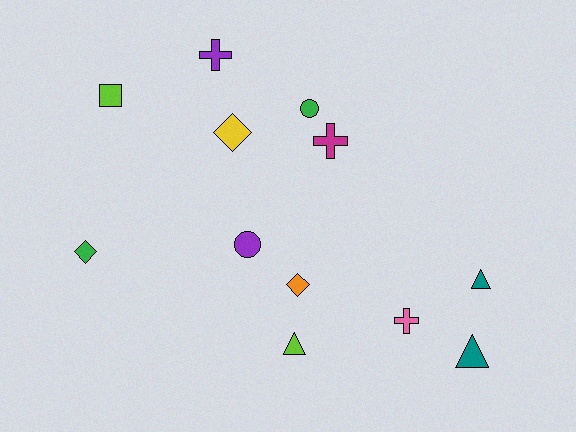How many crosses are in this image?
There are 3 crosses.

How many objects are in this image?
There are 12 objects.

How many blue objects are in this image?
There are no blue objects.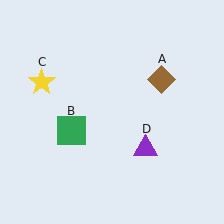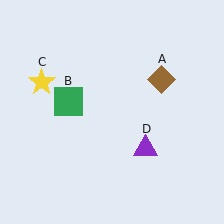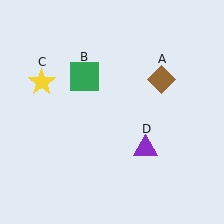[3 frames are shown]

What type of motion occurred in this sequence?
The green square (object B) rotated clockwise around the center of the scene.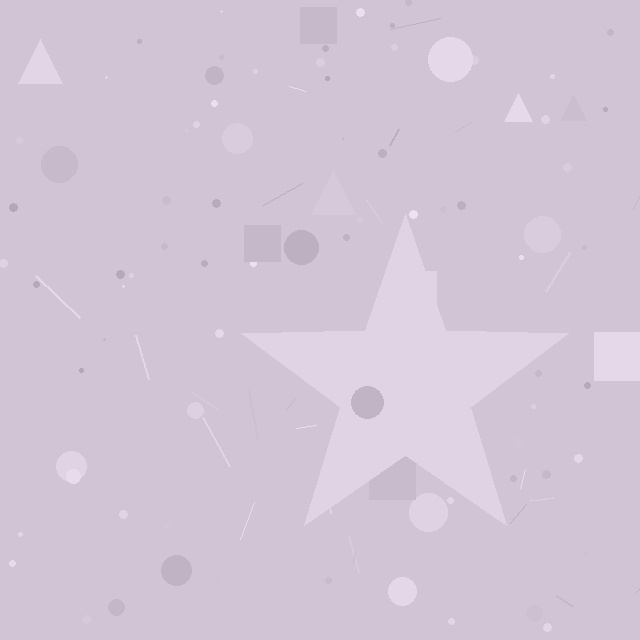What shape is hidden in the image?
A star is hidden in the image.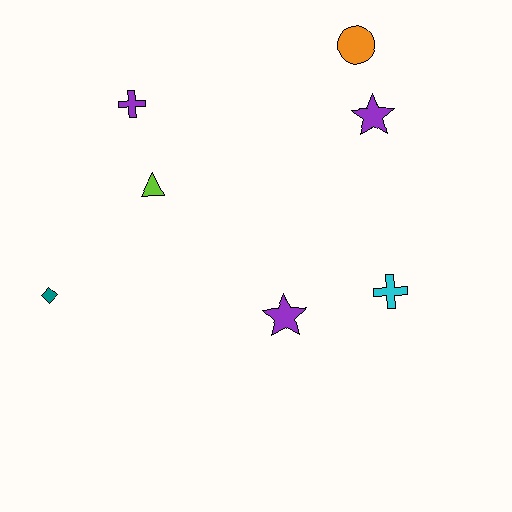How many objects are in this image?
There are 7 objects.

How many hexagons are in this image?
There are no hexagons.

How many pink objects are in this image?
There are no pink objects.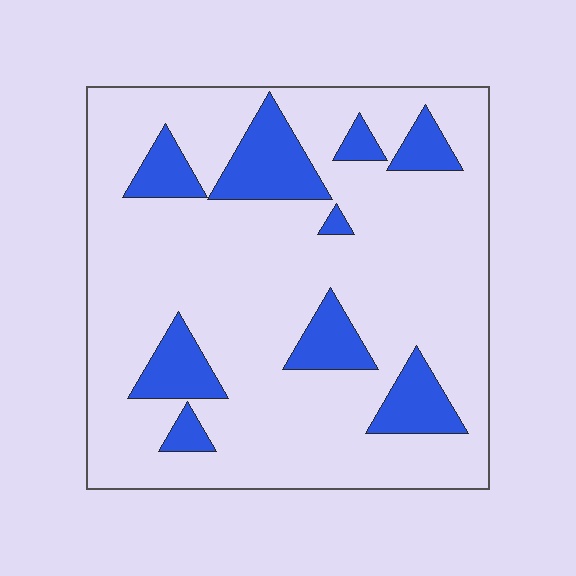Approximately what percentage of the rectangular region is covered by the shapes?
Approximately 20%.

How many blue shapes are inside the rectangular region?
9.